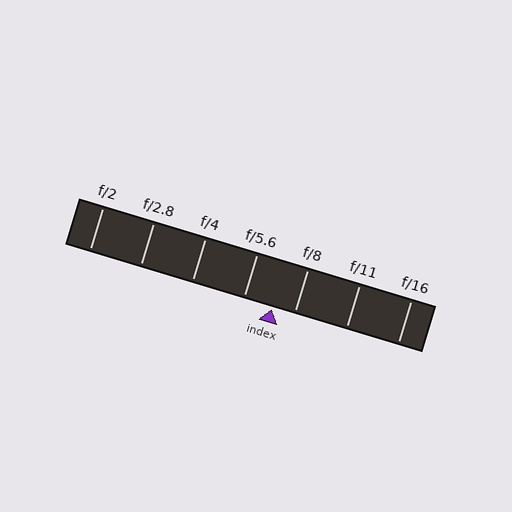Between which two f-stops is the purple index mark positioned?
The index mark is between f/5.6 and f/8.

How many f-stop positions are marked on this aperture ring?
There are 7 f-stop positions marked.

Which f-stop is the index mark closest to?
The index mark is closest to f/8.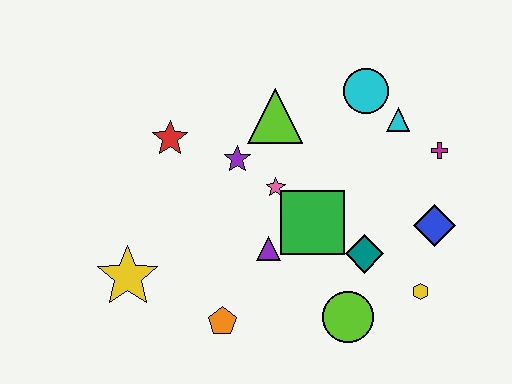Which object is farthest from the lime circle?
The red star is farthest from the lime circle.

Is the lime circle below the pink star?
Yes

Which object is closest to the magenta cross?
The cyan triangle is closest to the magenta cross.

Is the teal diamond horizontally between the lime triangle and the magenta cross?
Yes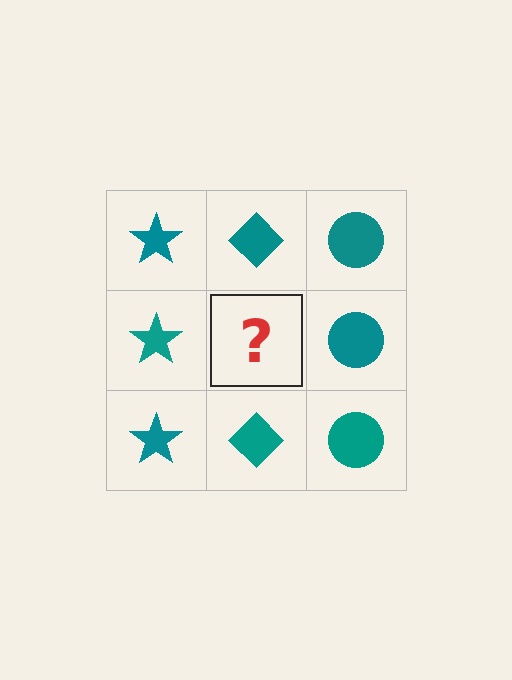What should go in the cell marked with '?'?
The missing cell should contain a teal diamond.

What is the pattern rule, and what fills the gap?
The rule is that each column has a consistent shape. The gap should be filled with a teal diamond.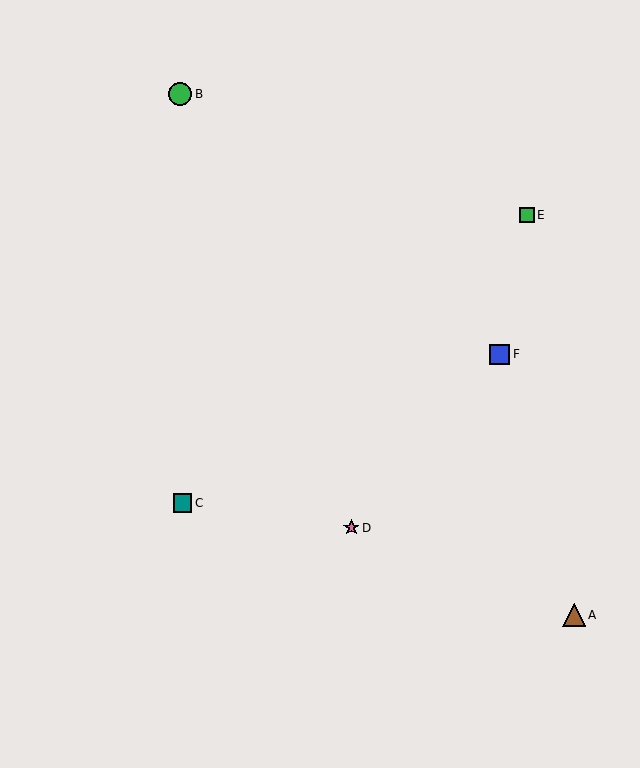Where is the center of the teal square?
The center of the teal square is at (182, 503).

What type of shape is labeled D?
Shape D is a pink star.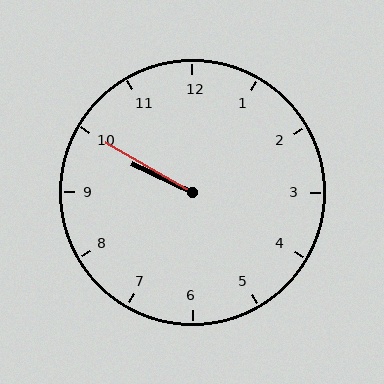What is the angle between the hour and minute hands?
Approximately 5 degrees.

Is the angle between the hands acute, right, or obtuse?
It is acute.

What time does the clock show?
9:50.